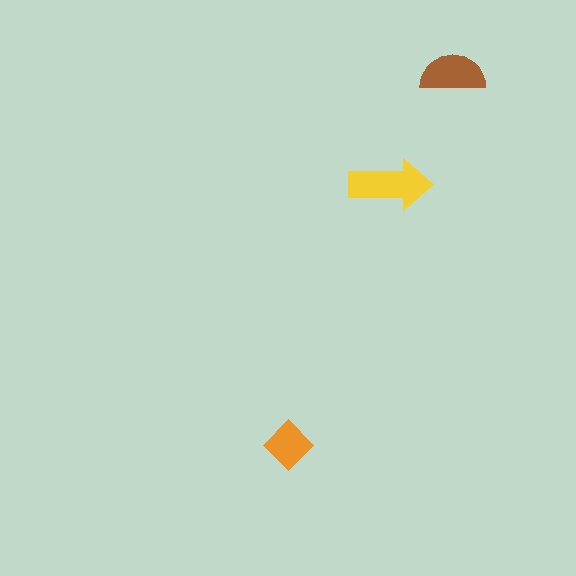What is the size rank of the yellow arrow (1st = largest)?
1st.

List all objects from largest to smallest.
The yellow arrow, the brown semicircle, the orange diamond.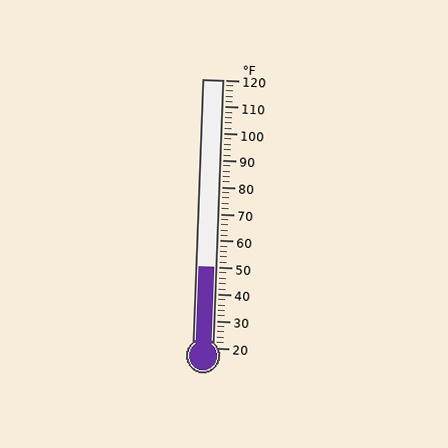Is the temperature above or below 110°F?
The temperature is below 110°F.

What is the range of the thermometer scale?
The thermometer scale ranges from 20°F to 120°F.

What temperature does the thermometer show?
The thermometer shows approximately 50°F.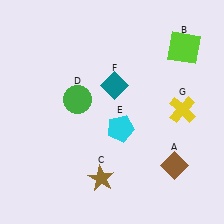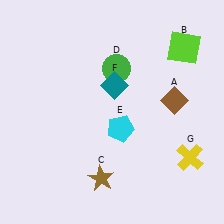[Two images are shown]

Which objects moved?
The objects that moved are: the brown diamond (A), the green circle (D), the yellow cross (G).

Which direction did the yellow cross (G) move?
The yellow cross (G) moved down.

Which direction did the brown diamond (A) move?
The brown diamond (A) moved up.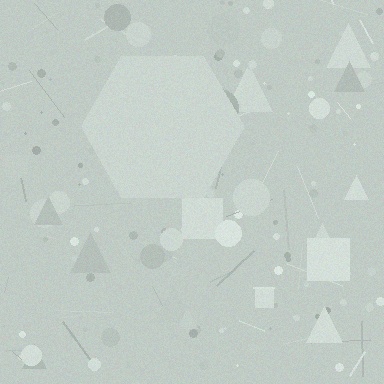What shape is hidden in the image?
A hexagon is hidden in the image.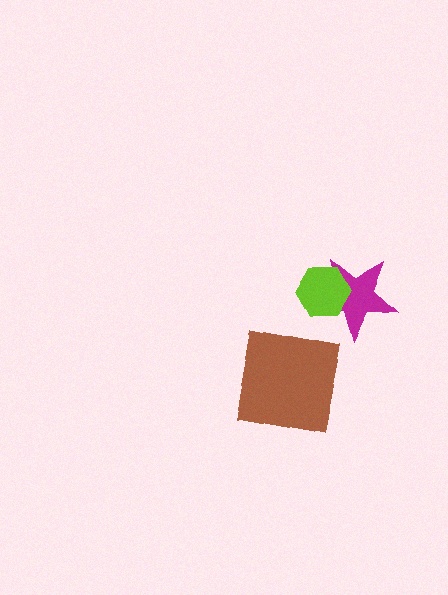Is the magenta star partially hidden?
Yes, it is partially covered by another shape.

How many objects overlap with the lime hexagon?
1 object overlaps with the lime hexagon.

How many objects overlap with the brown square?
0 objects overlap with the brown square.